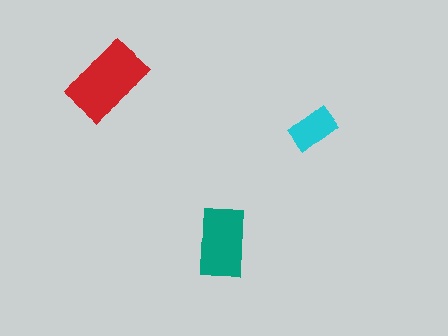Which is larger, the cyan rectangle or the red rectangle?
The red one.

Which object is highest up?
The red rectangle is topmost.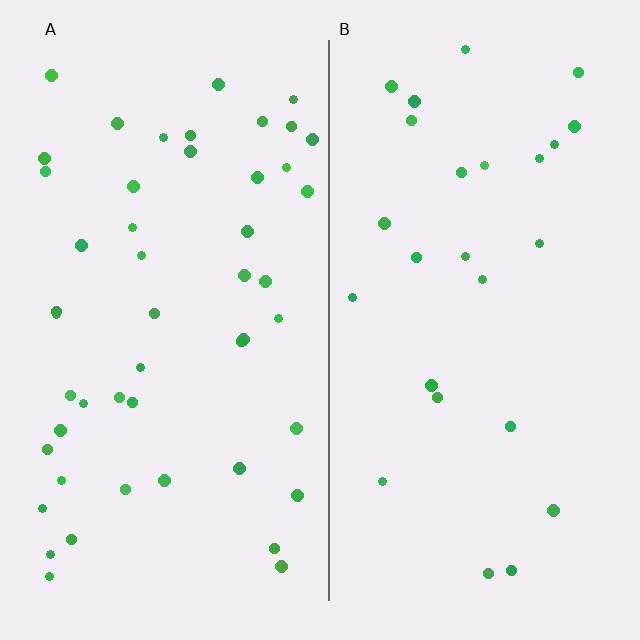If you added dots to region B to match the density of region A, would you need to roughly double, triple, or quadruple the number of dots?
Approximately double.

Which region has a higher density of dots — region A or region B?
A (the left).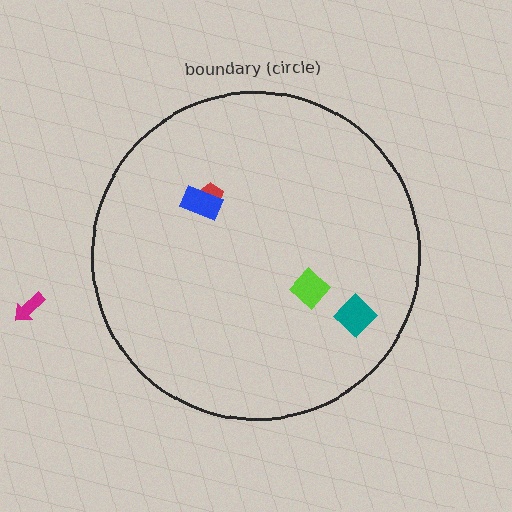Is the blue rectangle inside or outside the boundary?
Inside.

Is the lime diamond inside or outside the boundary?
Inside.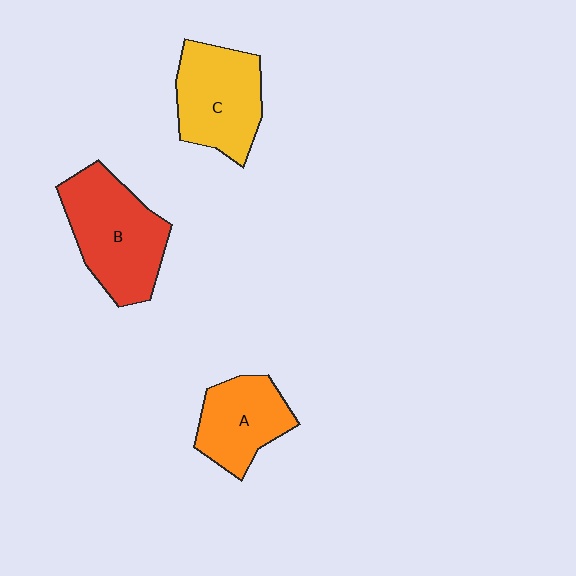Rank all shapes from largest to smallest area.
From largest to smallest: B (red), C (yellow), A (orange).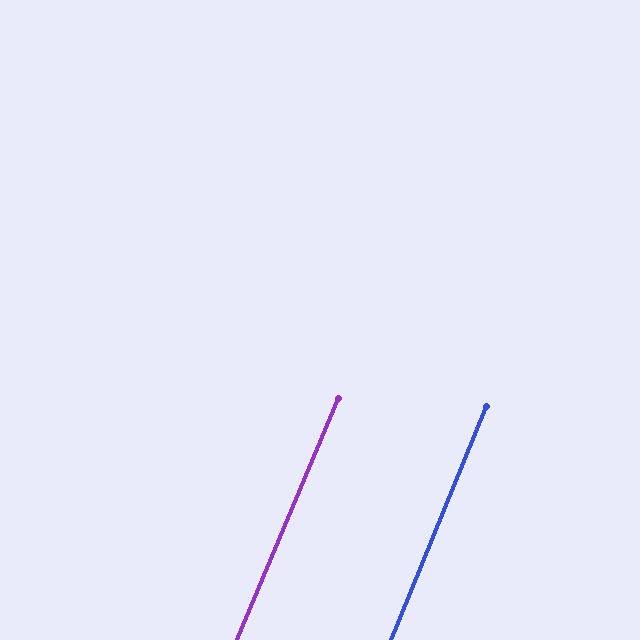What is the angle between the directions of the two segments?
Approximately 1 degree.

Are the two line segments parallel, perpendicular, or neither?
Parallel — their directions differ by only 0.7°.